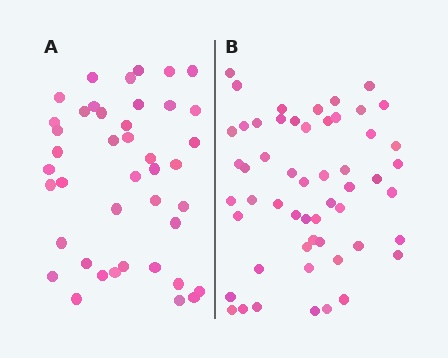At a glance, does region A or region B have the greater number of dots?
Region B (the right region) has more dots.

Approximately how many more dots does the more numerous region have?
Region B has roughly 12 or so more dots than region A.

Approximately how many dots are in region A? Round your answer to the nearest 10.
About 40 dots. (The exact count is 42, which rounds to 40.)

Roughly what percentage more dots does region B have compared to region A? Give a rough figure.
About 30% more.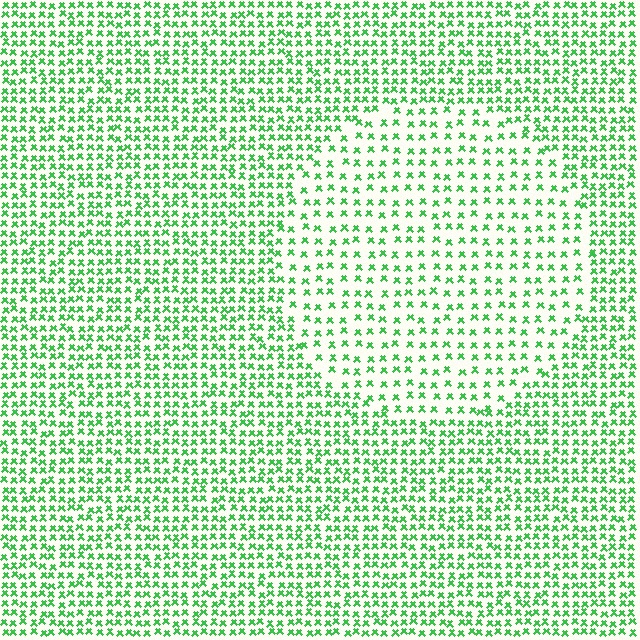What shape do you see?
I see a circle.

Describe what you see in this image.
The image contains small green elements arranged at two different densities. A circle-shaped region is visible where the elements are less densely packed than the surrounding area.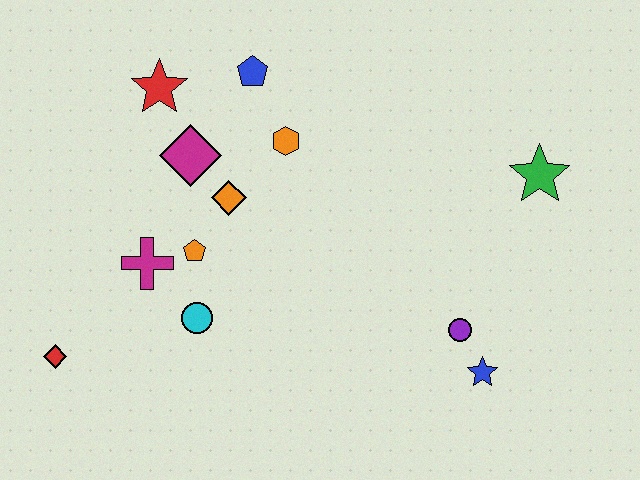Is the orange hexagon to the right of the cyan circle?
Yes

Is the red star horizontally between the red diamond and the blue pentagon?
Yes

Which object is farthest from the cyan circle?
The green star is farthest from the cyan circle.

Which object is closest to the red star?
The magenta diamond is closest to the red star.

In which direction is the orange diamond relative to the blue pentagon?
The orange diamond is below the blue pentagon.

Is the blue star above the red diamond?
No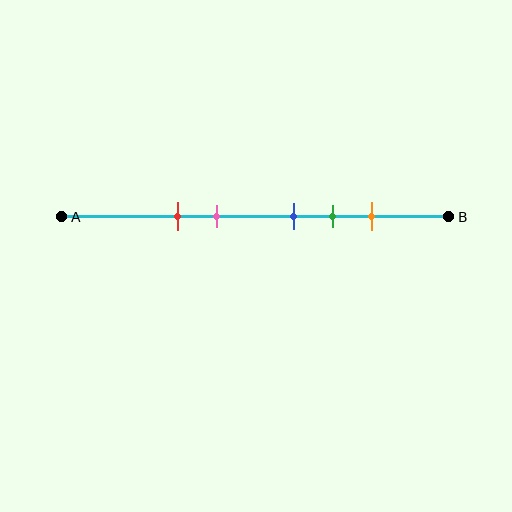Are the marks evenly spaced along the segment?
No, the marks are not evenly spaced.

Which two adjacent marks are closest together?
The blue and green marks are the closest adjacent pair.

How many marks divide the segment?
There are 5 marks dividing the segment.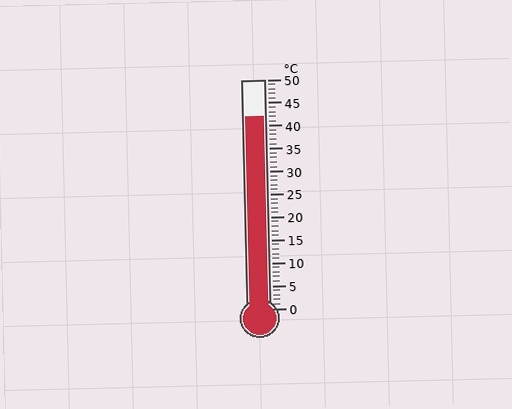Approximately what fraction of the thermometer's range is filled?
The thermometer is filled to approximately 85% of its range.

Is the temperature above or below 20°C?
The temperature is above 20°C.